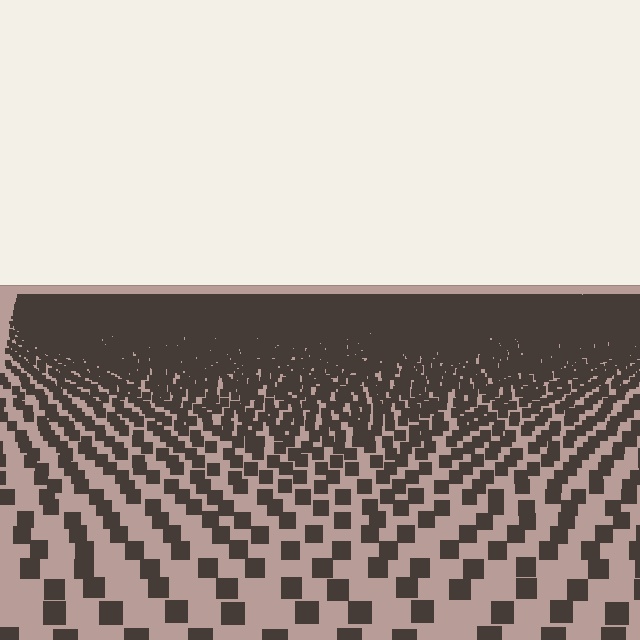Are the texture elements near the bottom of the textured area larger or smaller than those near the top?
Larger. Near the bottom, elements are closer to the viewer and appear at a bigger on-screen size.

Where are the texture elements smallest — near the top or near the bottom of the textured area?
Near the top.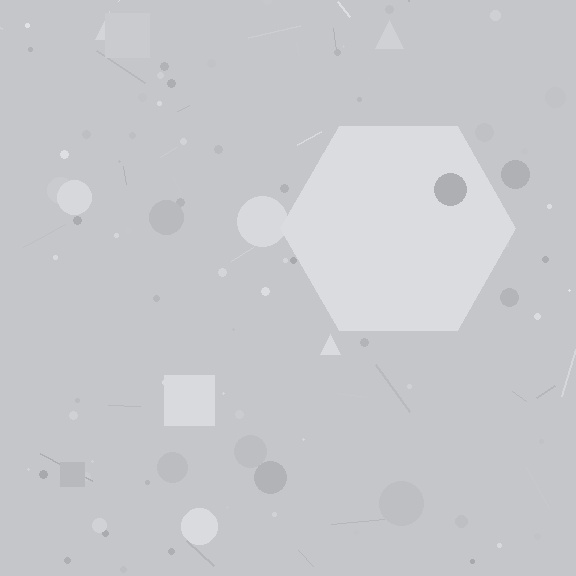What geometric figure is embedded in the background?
A hexagon is embedded in the background.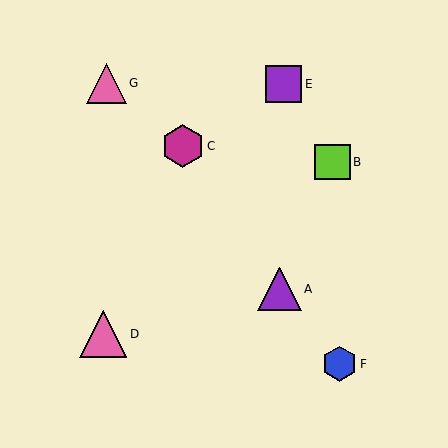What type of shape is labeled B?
Shape B is a lime square.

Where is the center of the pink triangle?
The center of the pink triangle is at (106, 83).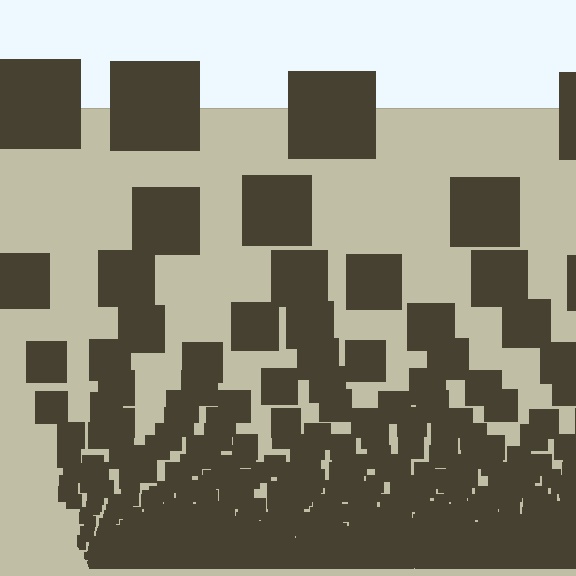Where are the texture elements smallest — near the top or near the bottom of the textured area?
Near the bottom.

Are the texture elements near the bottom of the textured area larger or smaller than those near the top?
Smaller. The gradient is inverted — elements near the bottom are smaller and denser.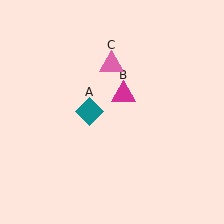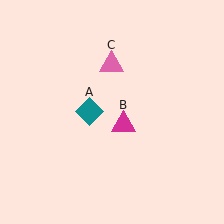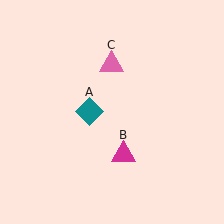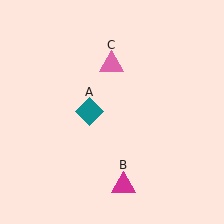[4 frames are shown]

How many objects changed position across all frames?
1 object changed position: magenta triangle (object B).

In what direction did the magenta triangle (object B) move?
The magenta triangle (object B) moved down.